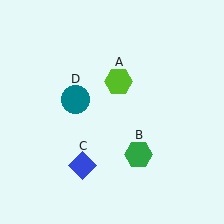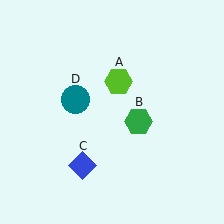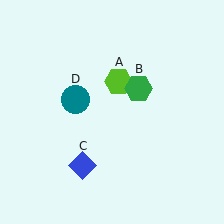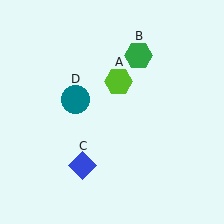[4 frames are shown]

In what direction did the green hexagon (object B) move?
The green hexagon (object B) moved up.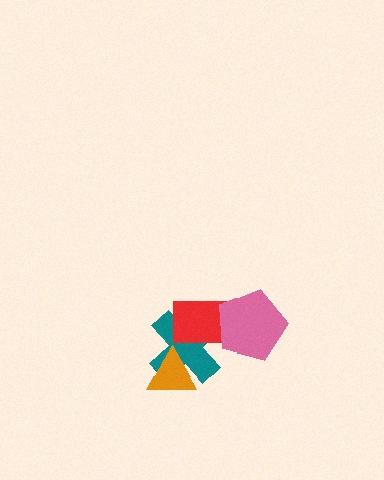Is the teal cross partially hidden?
Yes, it is partially covered by another shape.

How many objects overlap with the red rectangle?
2 objects overlap with the red rectangle.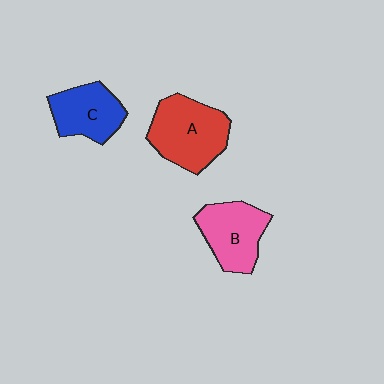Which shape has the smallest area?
Shape C (blue).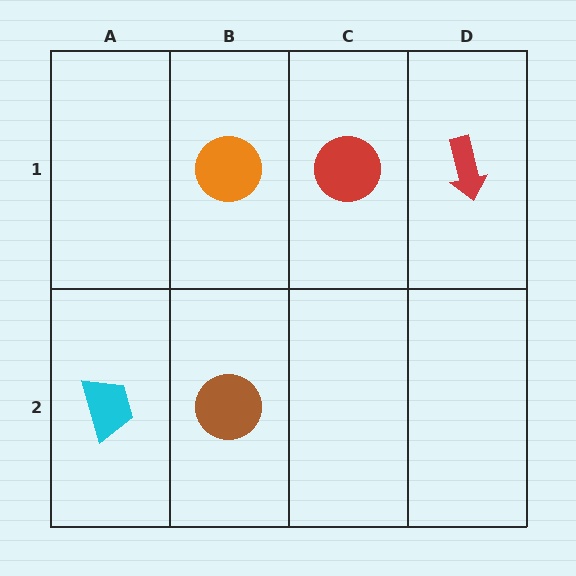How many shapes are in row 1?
3 shapes.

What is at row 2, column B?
A brown circle.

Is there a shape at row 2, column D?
No, that cell is empty.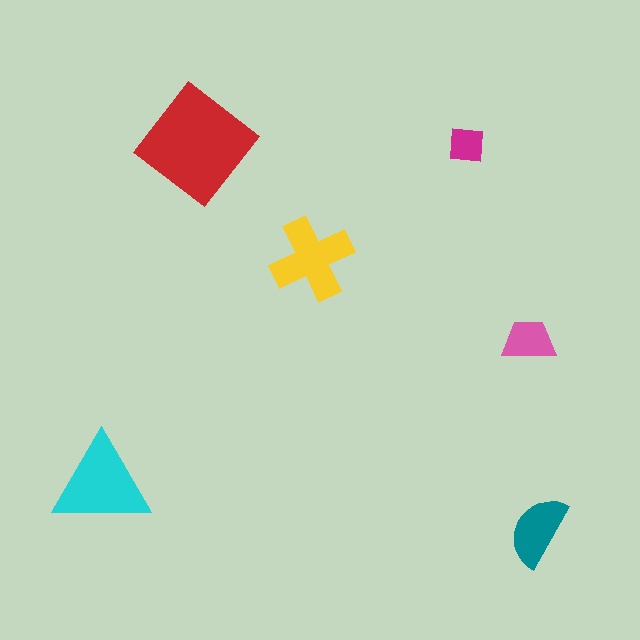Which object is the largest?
The red diamond.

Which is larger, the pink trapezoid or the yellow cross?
The yellow cross.